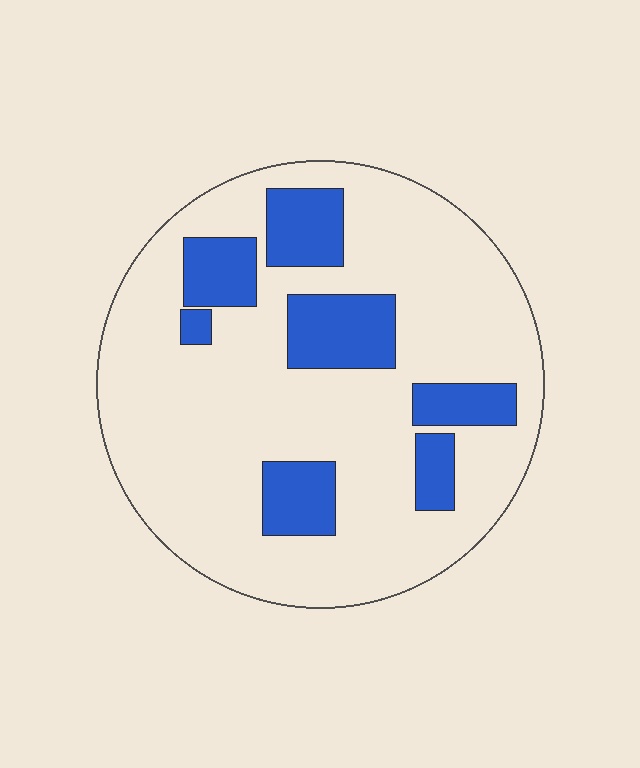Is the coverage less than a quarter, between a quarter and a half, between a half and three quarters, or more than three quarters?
Less than a quarter.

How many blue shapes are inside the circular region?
7.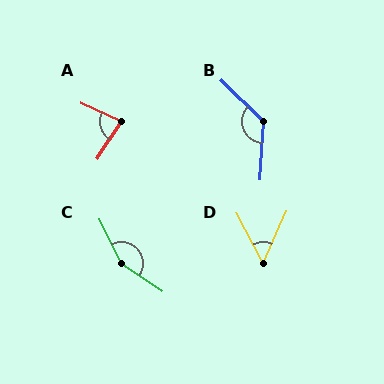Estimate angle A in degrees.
Approximately 81 degrees.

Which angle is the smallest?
D, at approximately 51 degrees.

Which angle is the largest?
C, at approximately 150 degrees.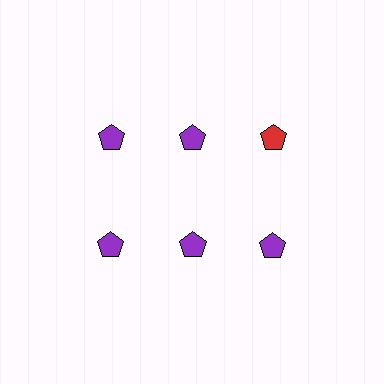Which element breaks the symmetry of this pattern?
The red pentagon in the top row, center column breaks the symmetry. All other shapes are purple pentagons.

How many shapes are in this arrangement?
There are 6 shapes arranged in a grid pattern.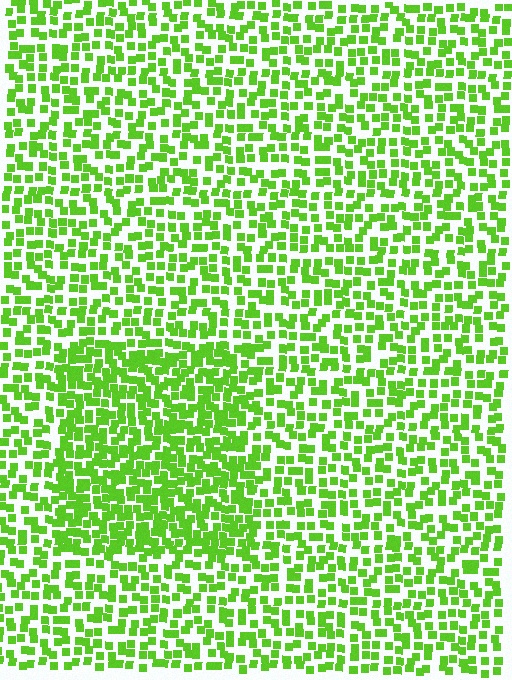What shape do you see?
I see a rectangle.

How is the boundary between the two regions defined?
The boundary is defined by a change in element density (approximately 1.7x ratio). All elements are the same color, size, and shape.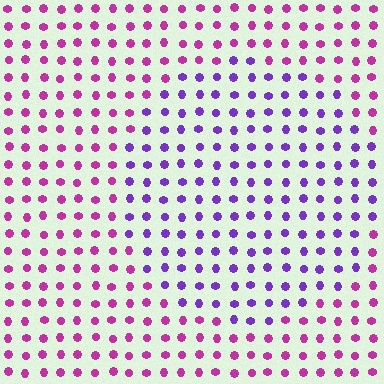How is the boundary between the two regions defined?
The boundary is defined purely by a slight shift in hue (about 43 degrees). Spacing, size, and orientation are identical on both sides.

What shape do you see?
I see a circle.